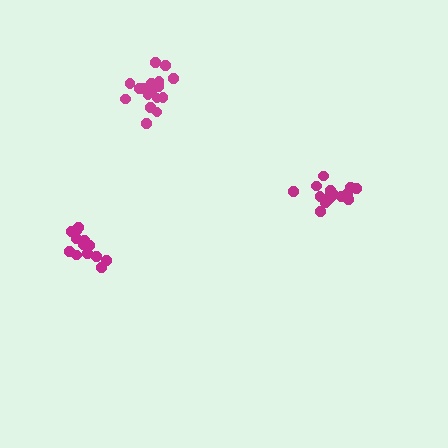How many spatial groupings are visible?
There are 3 spatial groupings.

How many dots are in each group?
Group 1: 18 dots, Group 2: 14 dots, Group 3: 18 dots (50 total).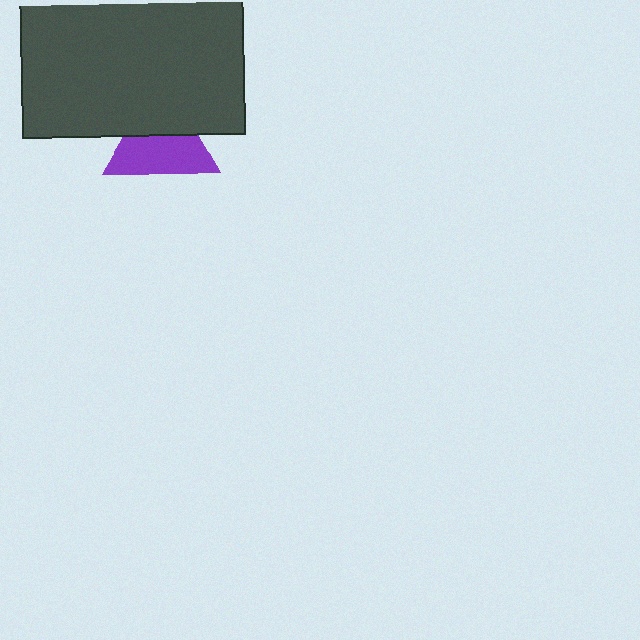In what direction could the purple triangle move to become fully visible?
The purple triangle could move down. That would shift it out from behind the dark gray rectangle entirely.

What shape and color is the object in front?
The object in front is a dark gray rectangle.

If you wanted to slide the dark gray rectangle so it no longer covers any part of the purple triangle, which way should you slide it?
Slide it up — that is the most direct way to separate the two shapes.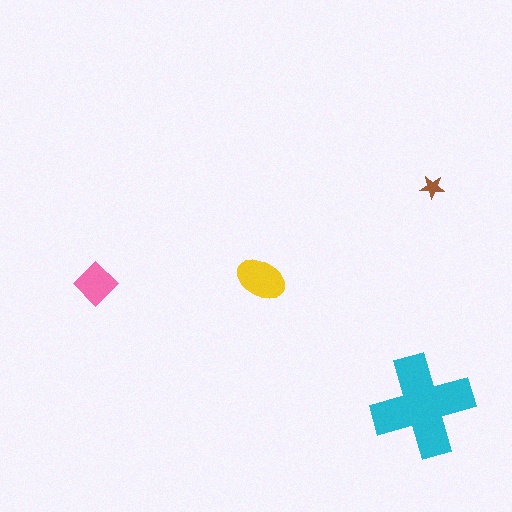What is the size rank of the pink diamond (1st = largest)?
3rd.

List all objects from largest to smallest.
The cyan cross, the yellow ellipse, the pink diamond, the brown star.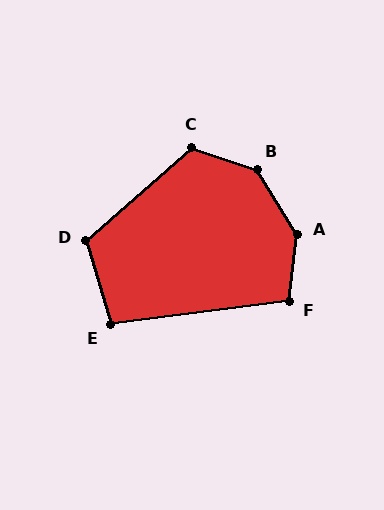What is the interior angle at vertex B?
Approximately 140 degrees (obtuse).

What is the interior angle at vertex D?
Approximately 115 degrees (obtuse).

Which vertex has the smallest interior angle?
E, at approximately 99 degrees.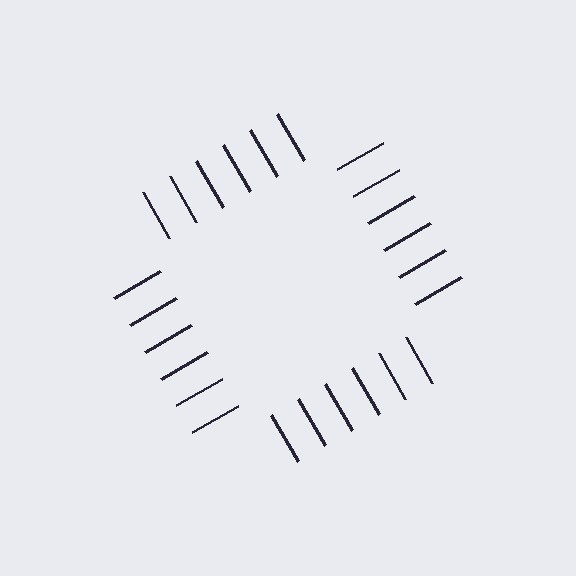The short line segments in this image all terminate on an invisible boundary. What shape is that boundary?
An illusory square — the line segments terminate on its edges but no continuous stroke is drawn.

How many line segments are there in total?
24 — 6 along each of the 4 edges.